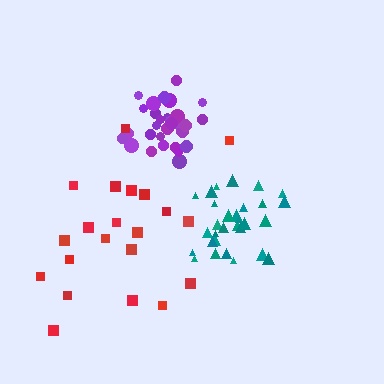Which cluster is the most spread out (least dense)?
Red.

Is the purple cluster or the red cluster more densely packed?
Purple.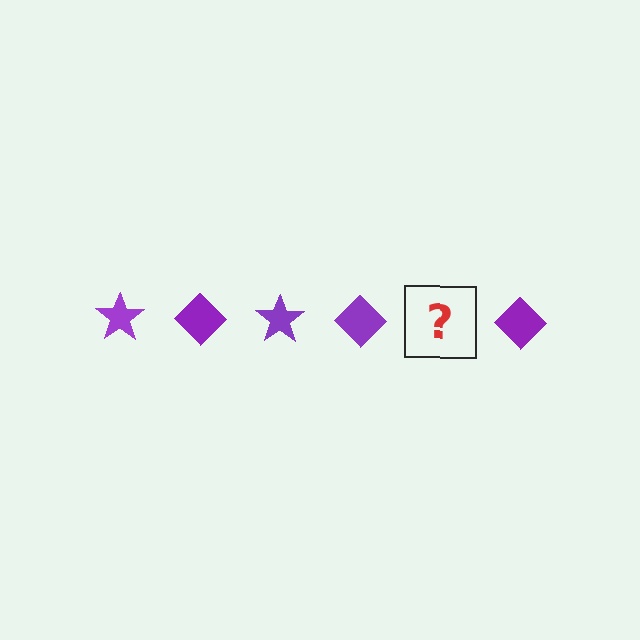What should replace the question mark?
The question mark should be replaced with a purple star.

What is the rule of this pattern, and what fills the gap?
The rule is that the pattern cycles through star, diamond shapes in purple. The gap should be filled with a purple star.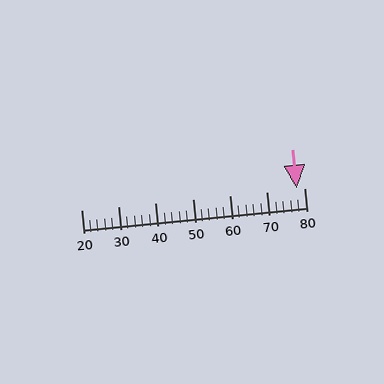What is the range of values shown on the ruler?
The ruler shows values from 20 to 80.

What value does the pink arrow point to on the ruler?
The pink arrow points to approximately 78.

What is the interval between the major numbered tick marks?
The major tick marks are spaced 10 units apart.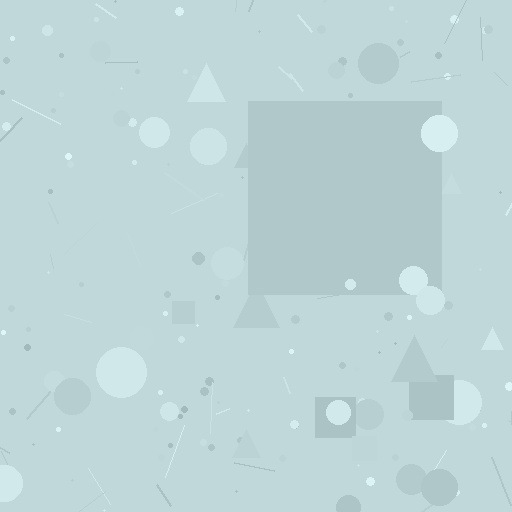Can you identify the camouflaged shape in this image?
The camouflaged shape is a square.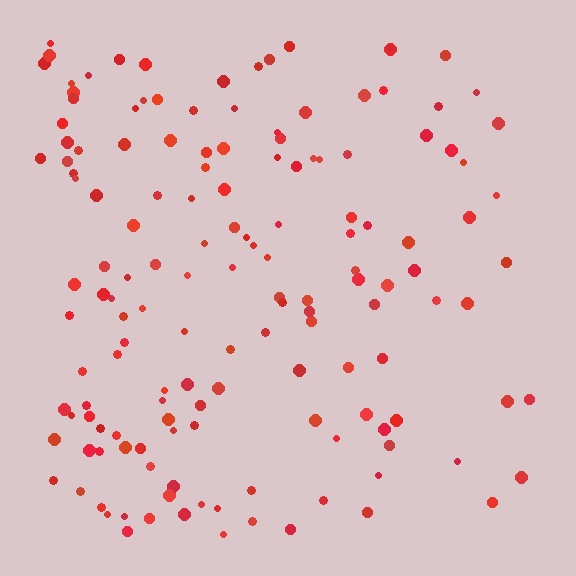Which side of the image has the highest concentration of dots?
The left.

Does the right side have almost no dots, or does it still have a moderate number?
Still a moderate number, just noticeably fewer than the left.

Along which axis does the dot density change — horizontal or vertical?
Horizontal.